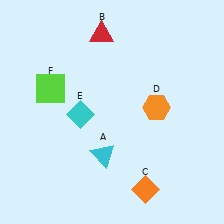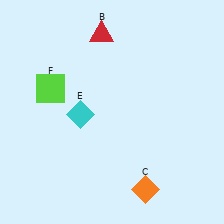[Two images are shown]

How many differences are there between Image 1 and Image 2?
There are 2 differences between the two images.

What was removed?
The orange hexagon (D), the cyan triangle (A) were removed in Image 2.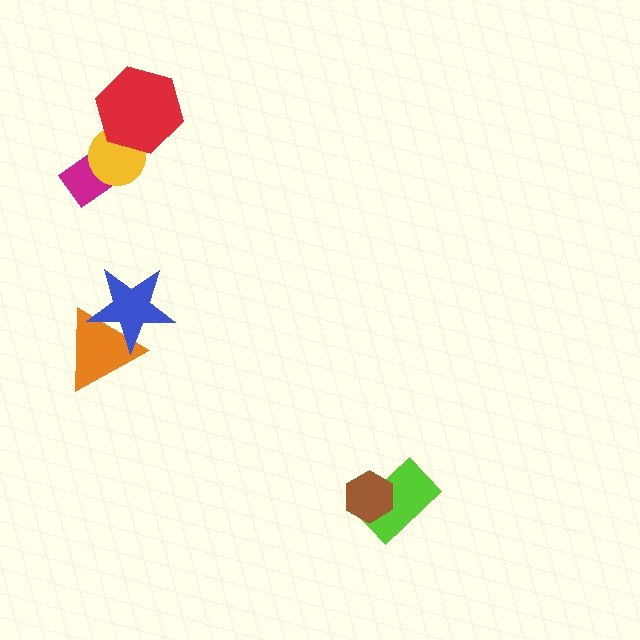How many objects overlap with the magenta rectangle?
1 object overlaps with the magenta rectangle.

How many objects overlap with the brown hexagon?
1 object overlaps with the brown hexagon.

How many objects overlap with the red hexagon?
1 object overlaps with the red hexagon.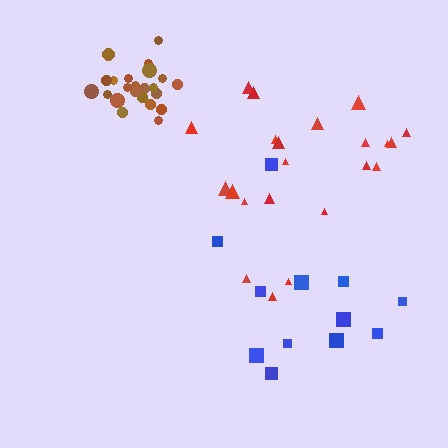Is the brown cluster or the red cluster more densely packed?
Brown.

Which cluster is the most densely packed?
Brown.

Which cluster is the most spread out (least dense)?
Red.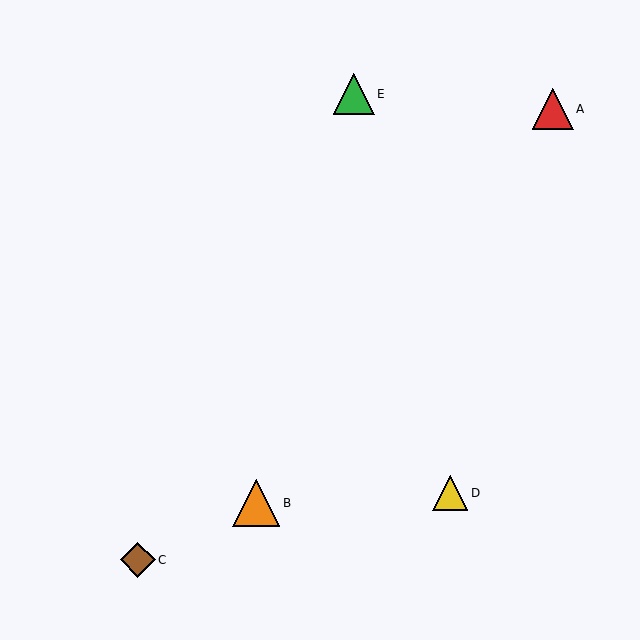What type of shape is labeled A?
Shape A is a red triangle.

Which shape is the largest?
The orange triangle (labeled B) is the largest.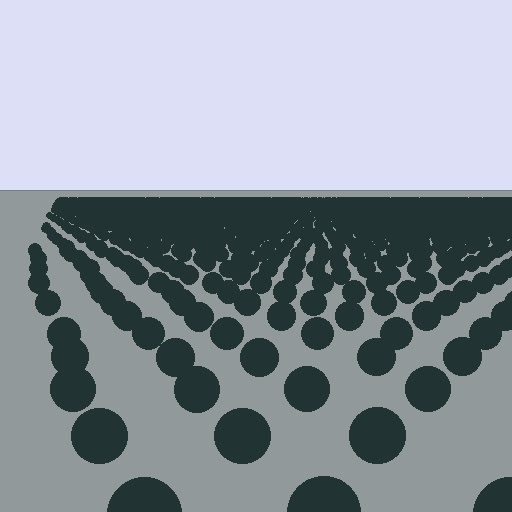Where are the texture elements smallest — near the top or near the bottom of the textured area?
Near the top.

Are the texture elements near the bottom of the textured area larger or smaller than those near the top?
Larger. Near the bottom, elements are closer to the viewer and appear at a bigger on-screen size.